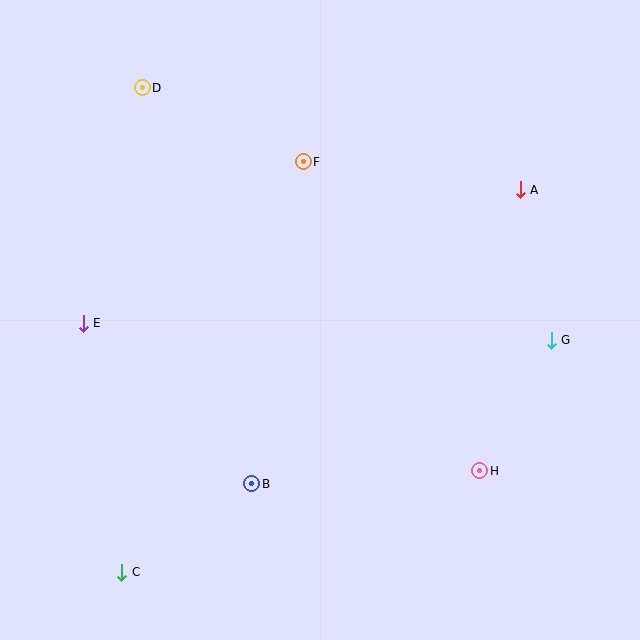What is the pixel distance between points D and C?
The distance between D and C is 485 pixels.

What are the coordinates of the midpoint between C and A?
The midpoint between C and A is at (321, 381).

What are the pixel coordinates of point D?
Point D is at (142, 88).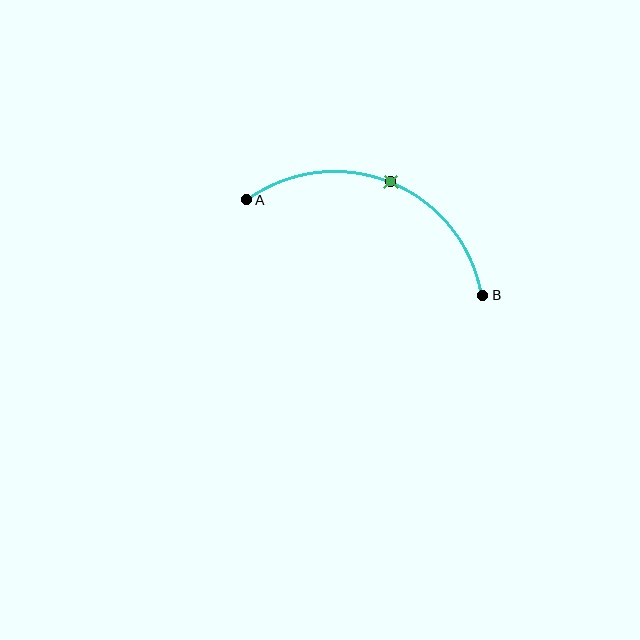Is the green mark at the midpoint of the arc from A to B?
Yes. The green mark lies on the arc at equal arc-length from both A and B — it is the arc midpoint.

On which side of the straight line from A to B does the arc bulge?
The arc bulges above the straight line connecting A and B.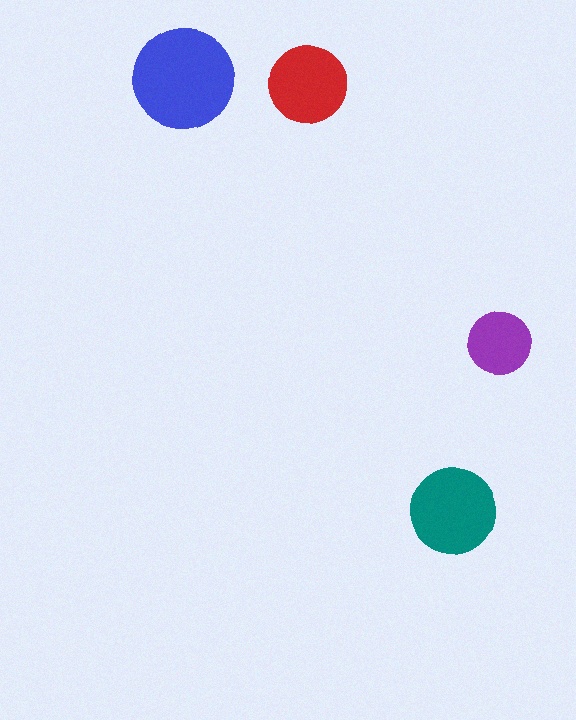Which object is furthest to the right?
The purple circle is rightmost.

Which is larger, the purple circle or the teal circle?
The teal one.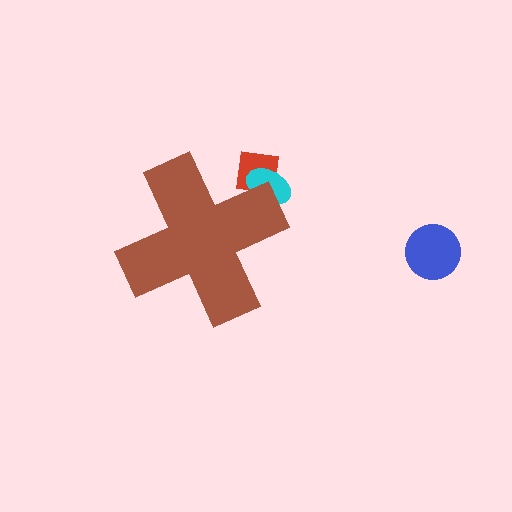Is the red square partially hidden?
Yes, the red square is partially hidden behind the brown cross.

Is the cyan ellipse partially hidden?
Yes, the cyan ellipse is partially hidden behind the brown cross.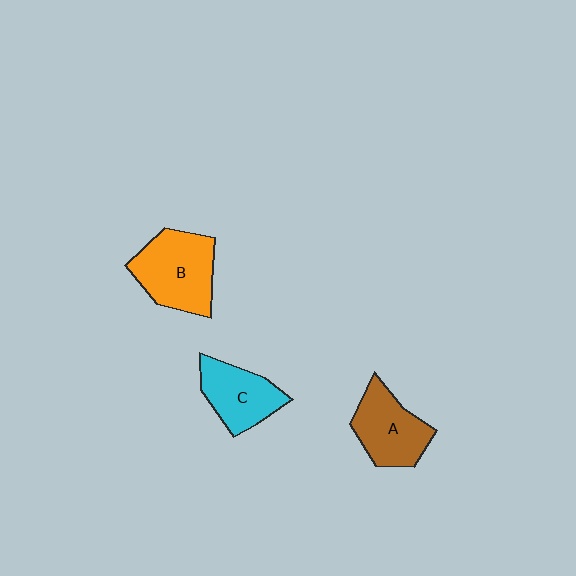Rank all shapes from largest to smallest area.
From largest to smallest: B (orange), A (brown), C (cyan).